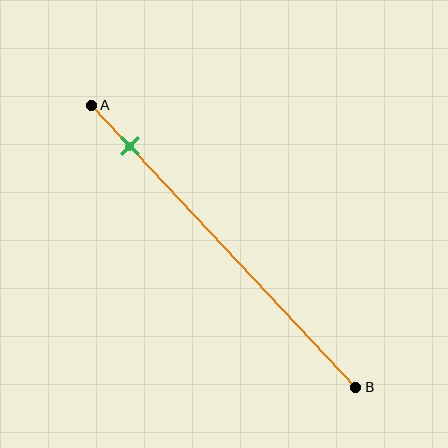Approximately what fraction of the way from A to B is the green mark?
The green mark is approximately 15% of the way from A to B.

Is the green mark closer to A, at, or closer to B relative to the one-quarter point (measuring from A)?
The green mark is closer to point A than the one-quarter point of segment AB.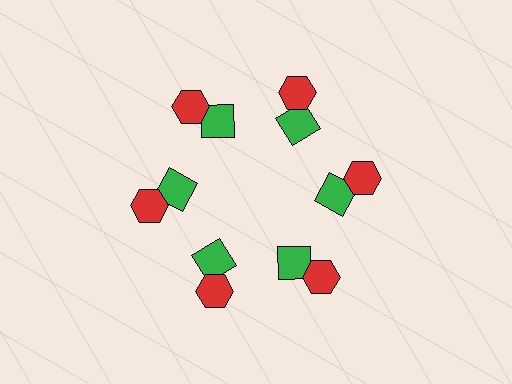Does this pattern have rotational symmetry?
Yes, this pattern has 6-fold rotational symmetry. It looks the same after rotating 60 degrees around the center.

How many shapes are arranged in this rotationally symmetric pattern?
There are 12 shapes, arranged in 6 groups of 2.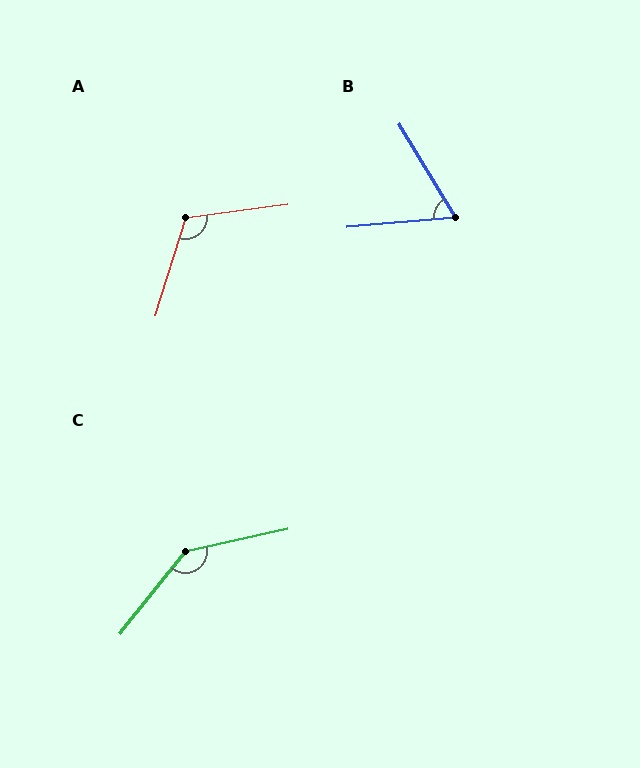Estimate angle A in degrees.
Approximately 115 degrees.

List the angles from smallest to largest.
B (64°), A (115°), C (141°).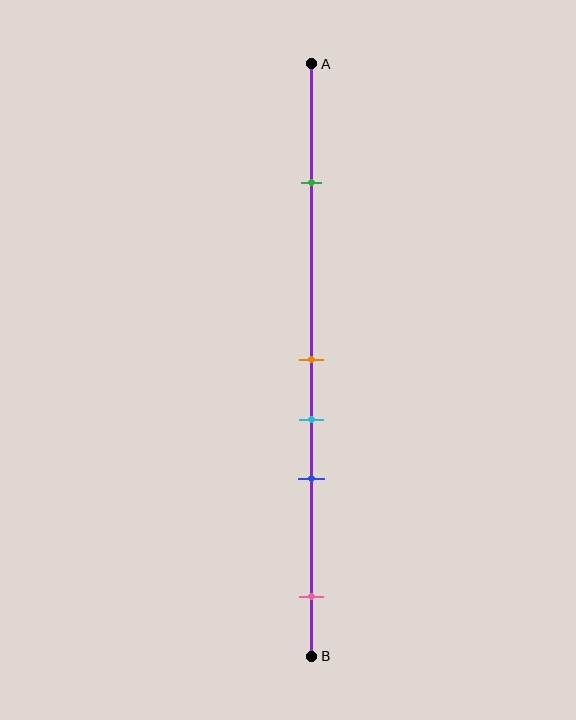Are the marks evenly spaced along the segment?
No, the marks are not evenly spaced.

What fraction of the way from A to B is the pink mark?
The pink mark is approximately 90% (0.9) of the way from A to B.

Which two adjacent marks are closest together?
The orange and cyan marks are the closest adjacent pair.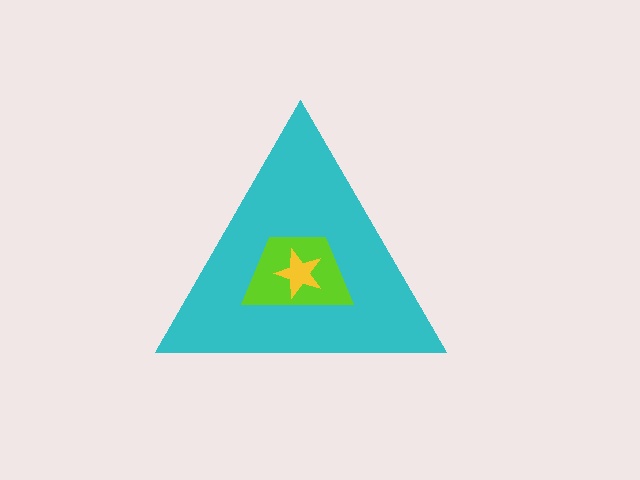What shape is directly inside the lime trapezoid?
The yellow star.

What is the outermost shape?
The cyan triangle.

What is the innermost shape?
The yellow star.